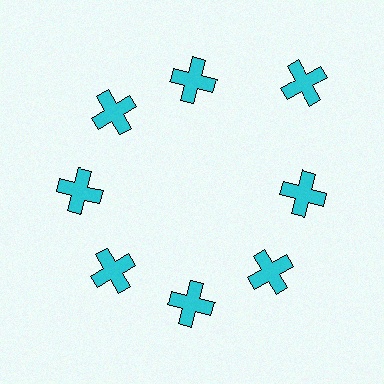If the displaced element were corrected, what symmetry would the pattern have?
It would have 8-fold rotational symmetry — the pattern would map onto itself every 45 degrees.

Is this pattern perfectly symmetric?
No. The 8 cyan crosses are arranged in a ring, but one element near the 2 o'clock position is pushed outward from the center, breaking the 8-fold rotational symmetry.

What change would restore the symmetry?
The symmetry would be restored by moving it inward, back onto the ring so that all 8 crosses sit at equal angles and equal distance from the center.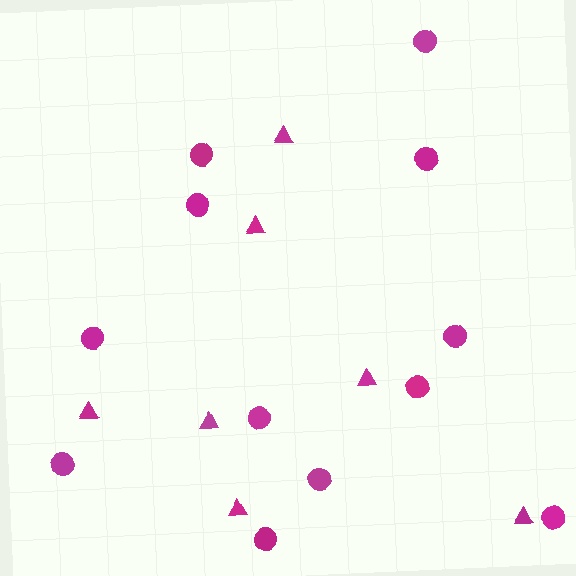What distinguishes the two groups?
There are 2 groups: one group of circles (12) and one group of triangles (7).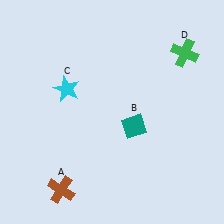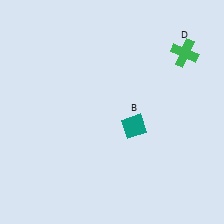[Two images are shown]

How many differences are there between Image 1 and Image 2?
There are 2 differences between the two images.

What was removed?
The cyan star (C), the brown cross (A) were removed in Image 2.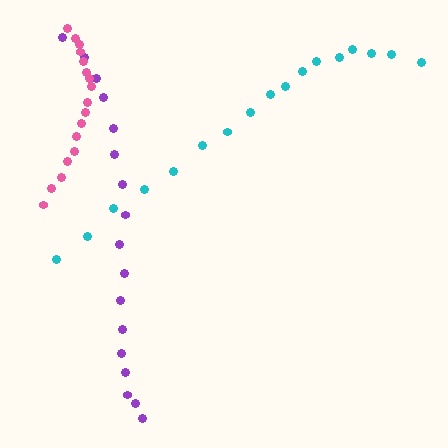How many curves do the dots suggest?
There are 3 distinct paths.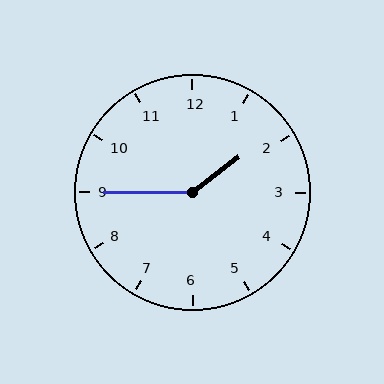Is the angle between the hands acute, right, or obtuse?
It is obtuse.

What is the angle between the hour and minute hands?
Approximately 142 degrees.